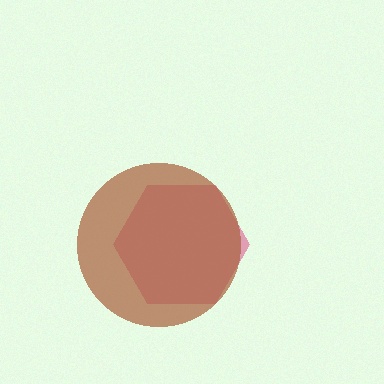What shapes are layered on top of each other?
The layered shapes are: a pink hexagon, a brown circle.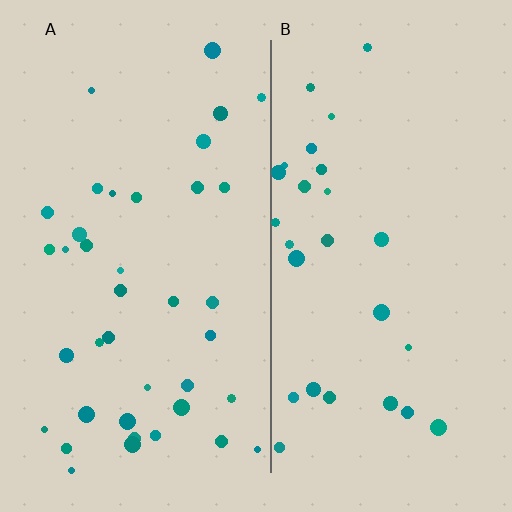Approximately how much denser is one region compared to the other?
Approximately 1.4× — region A over region B.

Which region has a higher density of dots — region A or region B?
A (the left).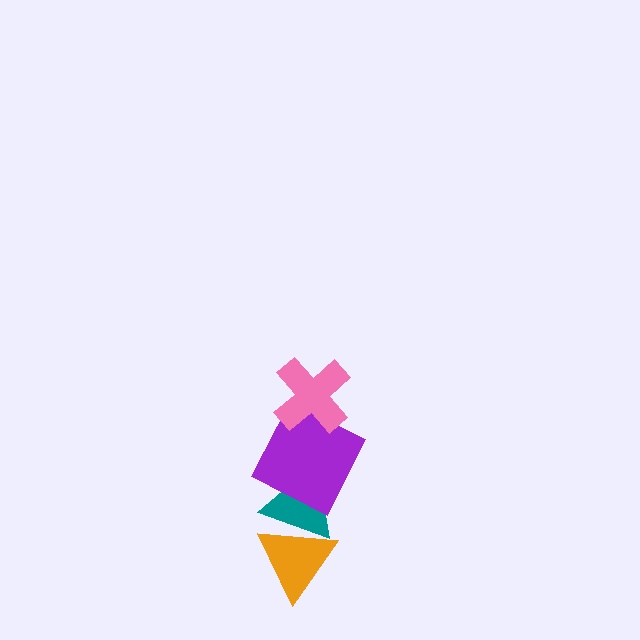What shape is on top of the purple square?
The pink cross is on top of the purple square.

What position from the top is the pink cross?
The pink cross is 1st from the top.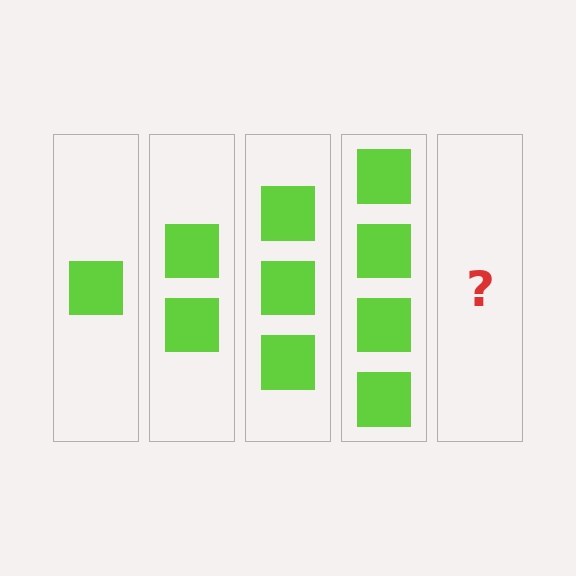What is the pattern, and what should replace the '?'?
The pattern is that each step adds one more square. The '?' should be 5 squares.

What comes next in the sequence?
The next element should be 5 squares.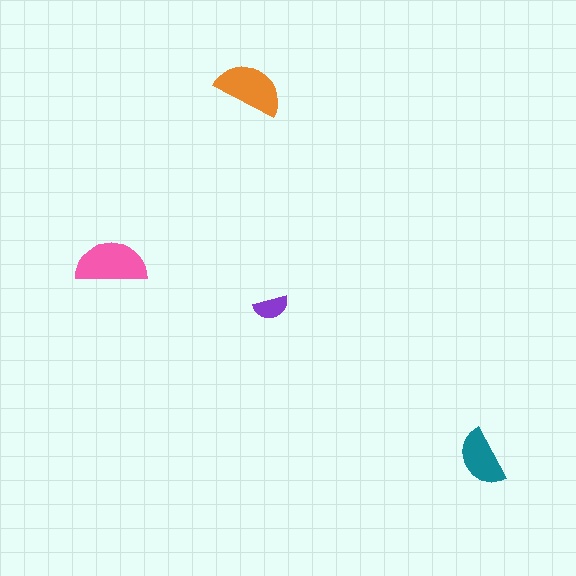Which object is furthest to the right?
The teal semicircle is rightmost.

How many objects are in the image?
There are 4 objects in the image.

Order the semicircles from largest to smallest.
the pink one, the orange one, the teal one, the purple one.